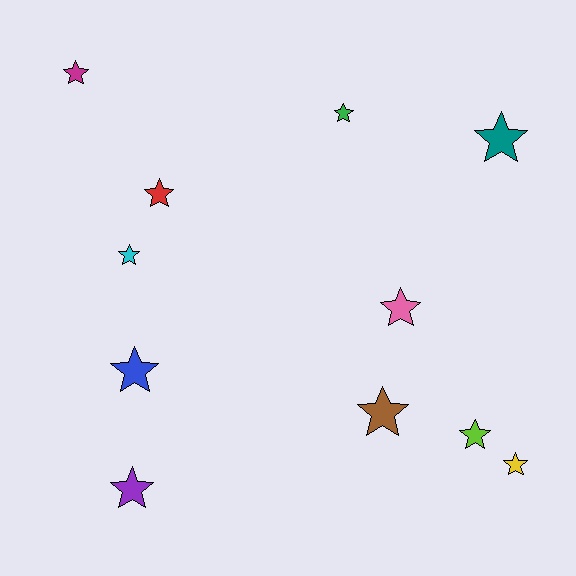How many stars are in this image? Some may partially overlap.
There are 11 stars.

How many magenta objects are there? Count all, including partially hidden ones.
There is 1 magenta object.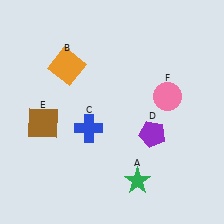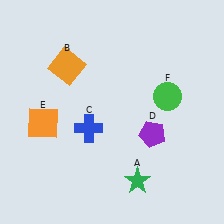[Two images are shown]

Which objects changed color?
E changed from brown to orange. F changed from pink to green.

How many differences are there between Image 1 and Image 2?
There are 2 differences between the two images.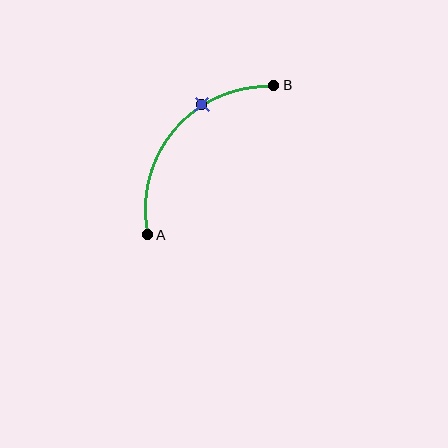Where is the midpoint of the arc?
The arc midpoint is the point on the curve farthest from the straight line joining A and B. It sits above and to the left of that line.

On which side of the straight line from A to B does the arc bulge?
The arc bulges above and to the left of the straight line connecting A and B.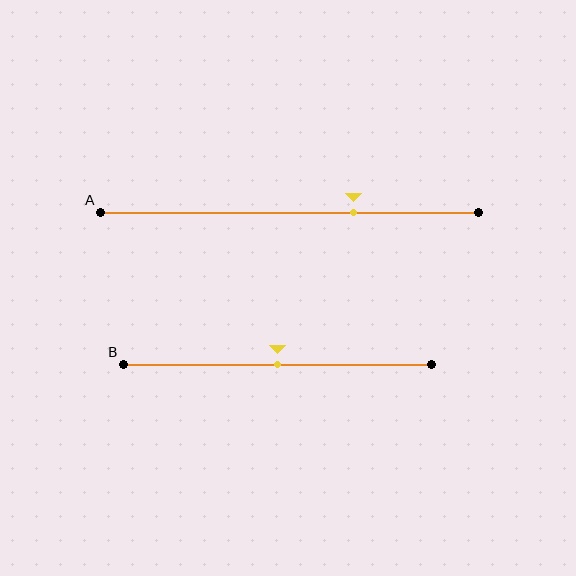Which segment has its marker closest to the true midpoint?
Segment B has its marker closest to the true midpoint.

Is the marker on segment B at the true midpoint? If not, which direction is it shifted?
Yes, the marker on segment B is at the true midpoint.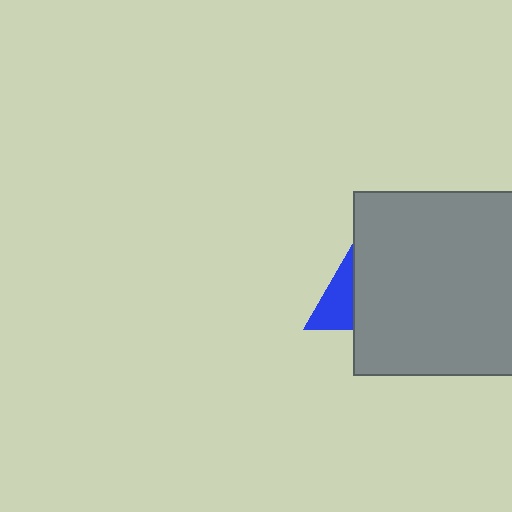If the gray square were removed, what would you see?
You would see the complete blue triangle.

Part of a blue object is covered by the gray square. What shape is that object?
It is a triangle.